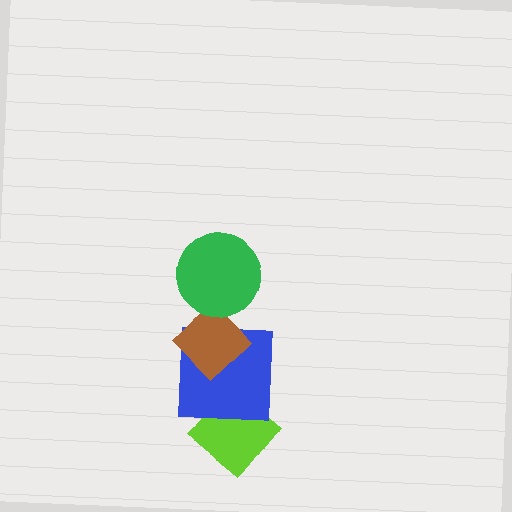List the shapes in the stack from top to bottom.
From top to bottom: the green circle, the brown diamond, the blue square, the lime diamond.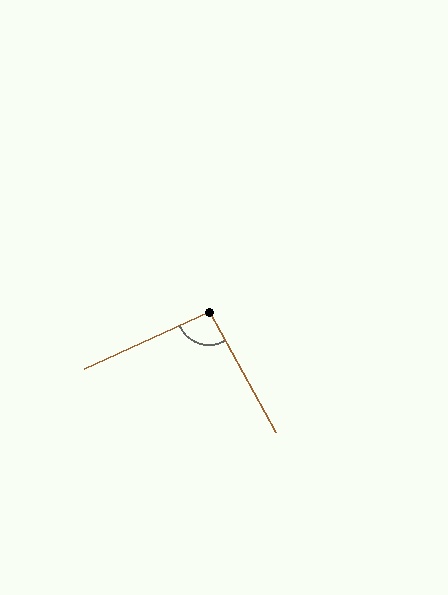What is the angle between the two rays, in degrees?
Approximately 94 degrees.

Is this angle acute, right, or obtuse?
It is approximately a right angle.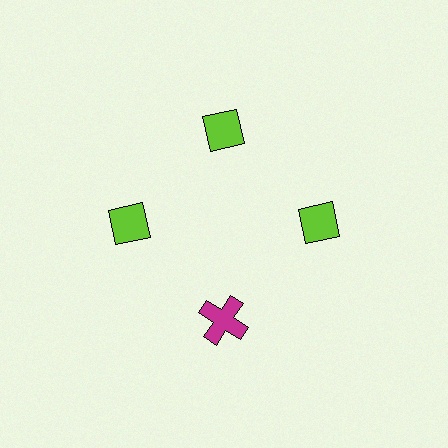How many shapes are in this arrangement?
There are 4 shapes arranged in a ring pattern.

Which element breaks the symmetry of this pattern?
The magenta cross at roughly the 6 o'clock position breaks the symmetry. All other shapes are lime diamonds.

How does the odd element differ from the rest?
It differs in both color (magenta instead of lime) and shape (cross instead of diamond).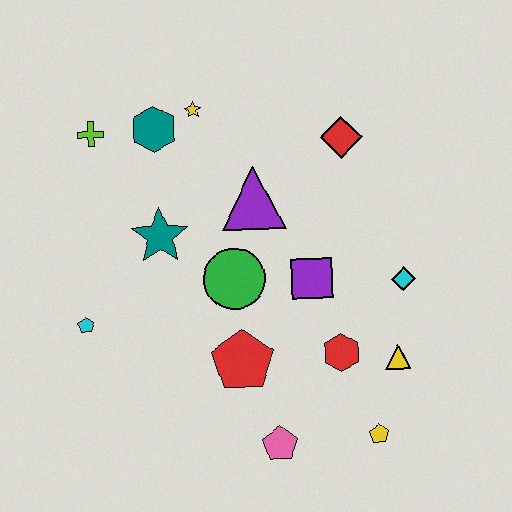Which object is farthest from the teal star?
The yellow pentagon is farthest from the teal star.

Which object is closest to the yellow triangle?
The red hexagon is closest to the yellow triangle.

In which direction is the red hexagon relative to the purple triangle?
The red hexagon is below the purple triangle.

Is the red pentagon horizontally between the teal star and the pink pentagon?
Yes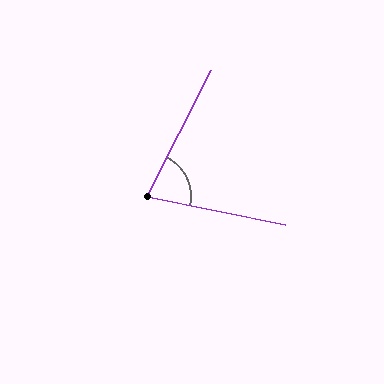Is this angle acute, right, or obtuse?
It is acute.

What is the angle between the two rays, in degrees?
Approximately 74 degrees.